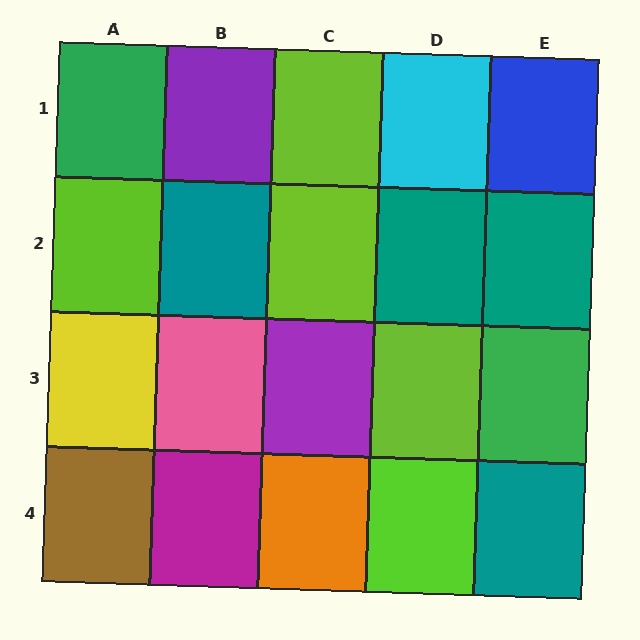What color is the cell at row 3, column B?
Pink.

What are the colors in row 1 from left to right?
Green, purple, lime, cyan, blue.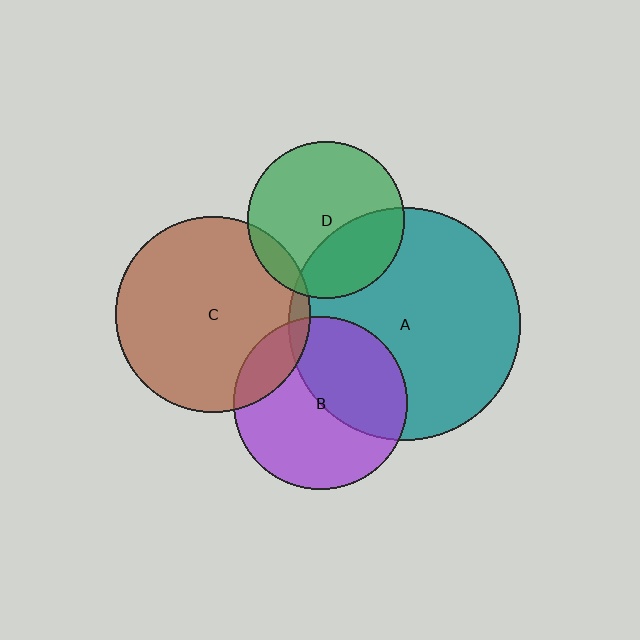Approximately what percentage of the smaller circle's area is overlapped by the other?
Approximately 5%.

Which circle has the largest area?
Circle A (teal).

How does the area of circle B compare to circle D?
Approximately 1.2 times.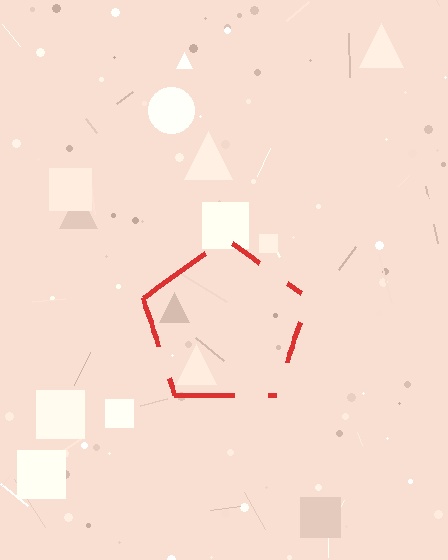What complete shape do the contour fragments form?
The contour fragments form a pentagon.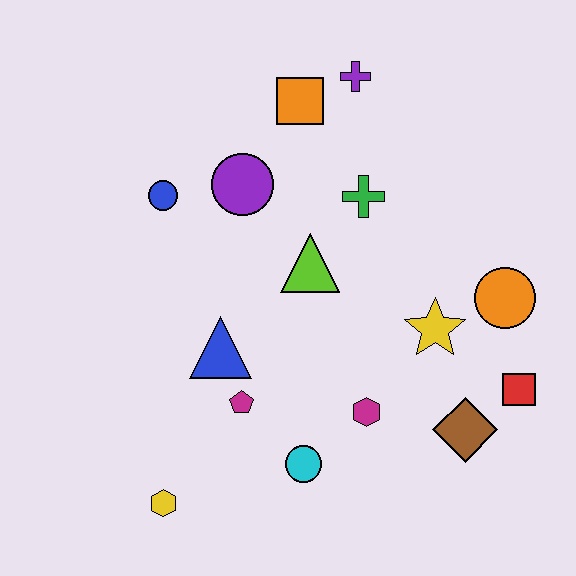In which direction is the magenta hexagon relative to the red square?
The magenta hexagon is to the left of the red square.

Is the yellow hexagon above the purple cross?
No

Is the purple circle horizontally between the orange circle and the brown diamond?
No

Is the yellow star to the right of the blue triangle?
Yes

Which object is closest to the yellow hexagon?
The magenta pentagon is closest to the yellow hexagon.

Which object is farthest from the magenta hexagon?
The purple cross is farthest from the magenta hexagon.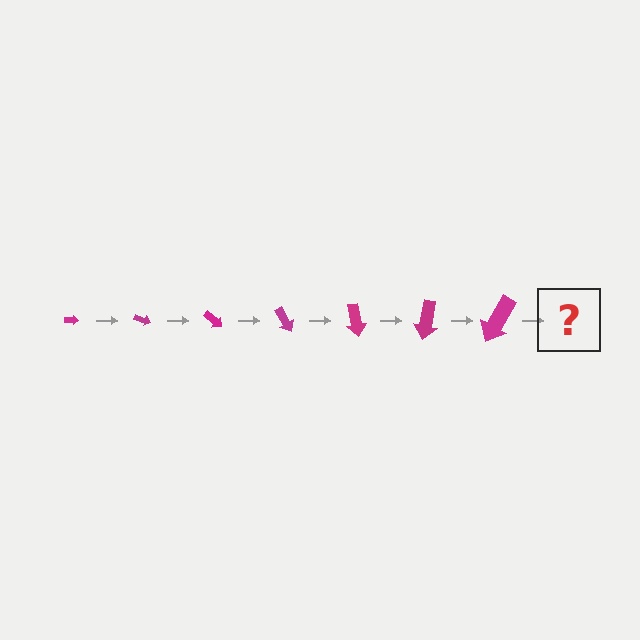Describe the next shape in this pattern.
It should be an arrow, larger than the previous one and rotated 140 degrees from the start.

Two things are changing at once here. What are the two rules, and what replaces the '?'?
The two rules are that the arrow grows larger each step and it rotates 20 degrees each step. The '?' should be an arrow, larger than the previous one and rotated 140 degrees from the start.